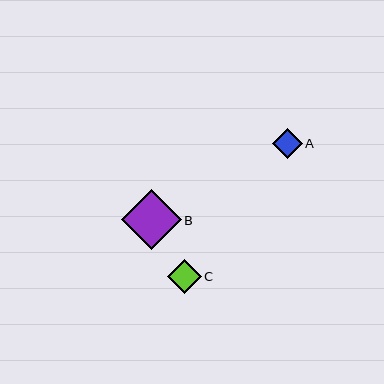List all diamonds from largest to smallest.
From largest to smallest: B, C, A.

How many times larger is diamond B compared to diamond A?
Diamond B is approximately 2.0 times the size of diamond A.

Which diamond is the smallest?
Diamond A is the smallest with a size of approximately 30 pixels.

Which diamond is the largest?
Diamond B is the largest with a size of approximately 59 pixels.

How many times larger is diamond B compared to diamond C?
Diamond B is approximately 1.8 times the size of diamond C.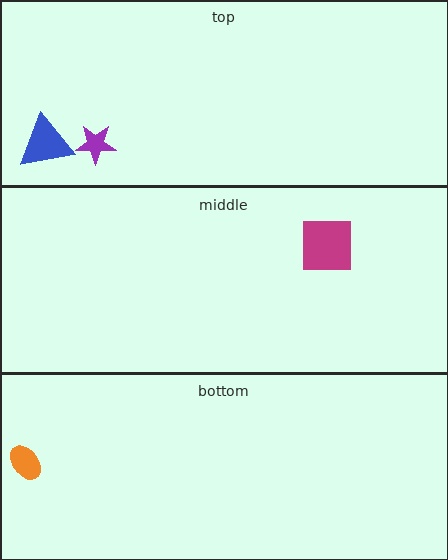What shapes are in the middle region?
The magenta square.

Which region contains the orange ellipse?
The bottom region.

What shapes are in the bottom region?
The orange ellipse.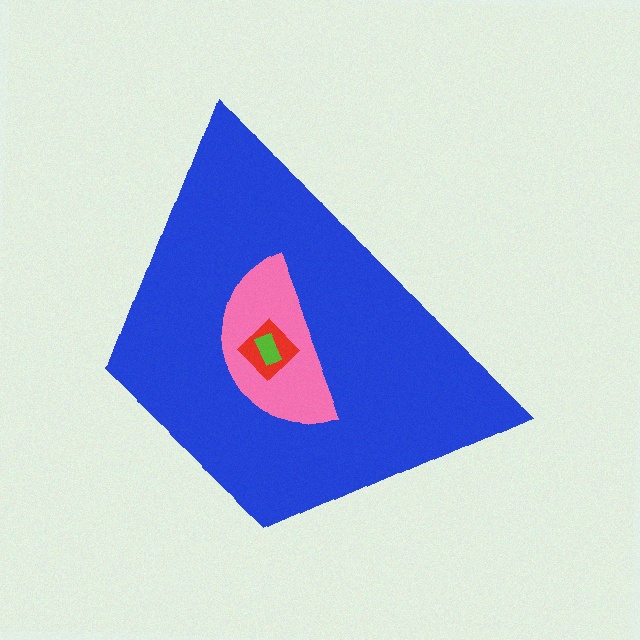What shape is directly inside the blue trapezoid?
The pink semicircle.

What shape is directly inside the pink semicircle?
The red diamond.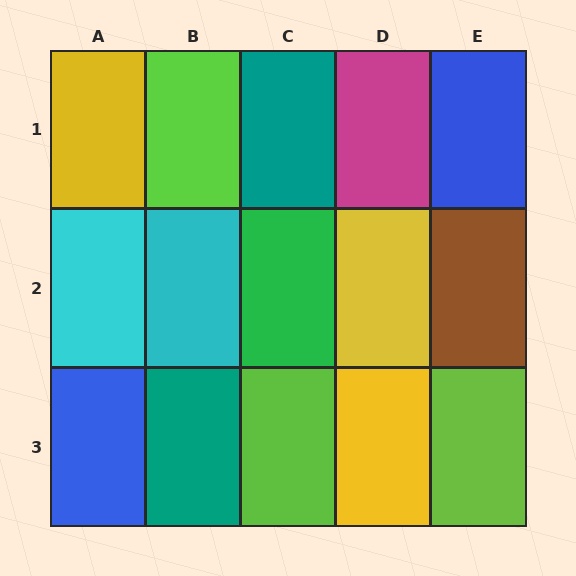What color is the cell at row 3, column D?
Yellow.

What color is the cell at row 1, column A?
Yellow.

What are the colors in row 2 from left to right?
Cyan, cyan, green, yellow, brown.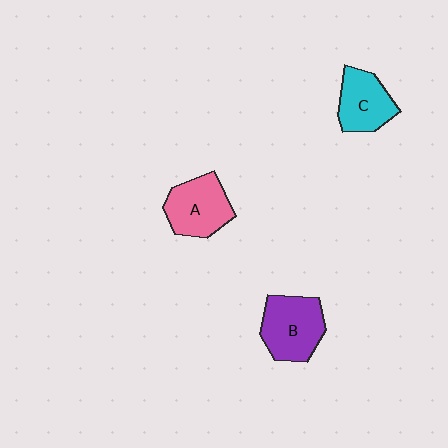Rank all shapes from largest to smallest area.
From largest to smallest: B (purple), A (pink), C (cyan).